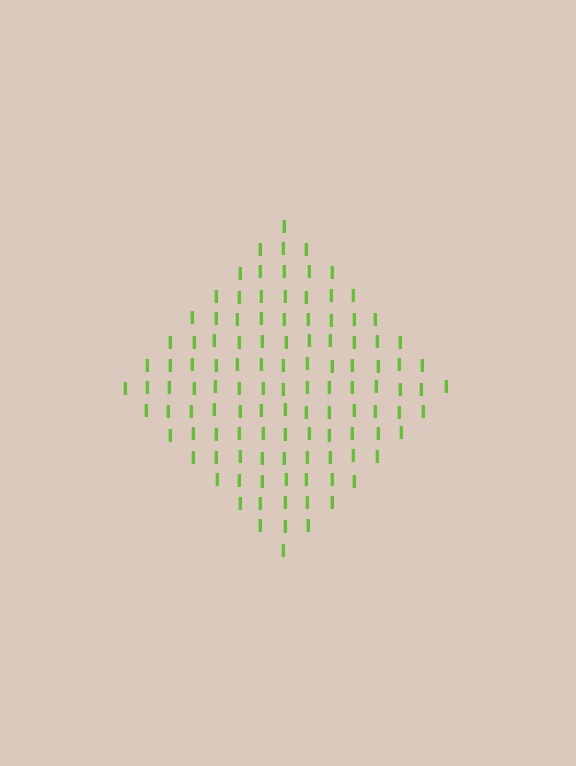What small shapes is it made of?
It is made of small letter I's.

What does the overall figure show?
The overall figure shows a diamond.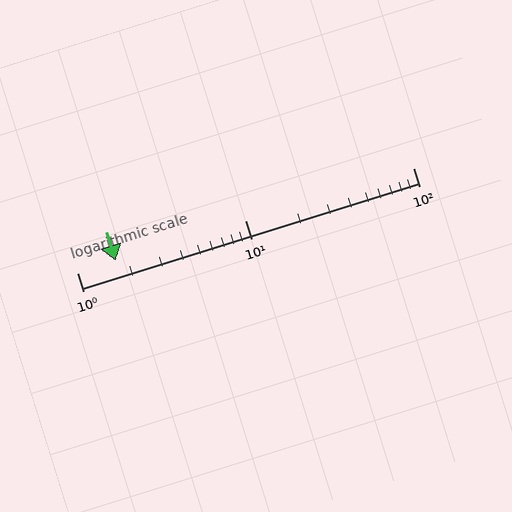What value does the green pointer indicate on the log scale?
The pointer indicates approximately 1.7.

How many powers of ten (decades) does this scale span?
The scale spans 2 decades, from 1 to 100.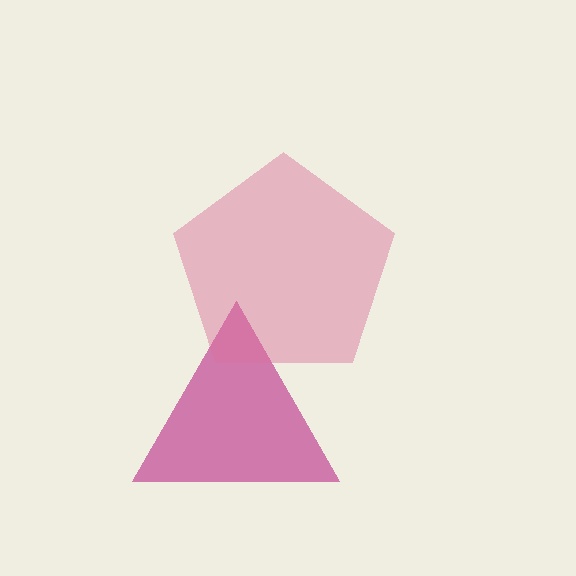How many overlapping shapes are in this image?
There are 2 overlapping shapes in the image.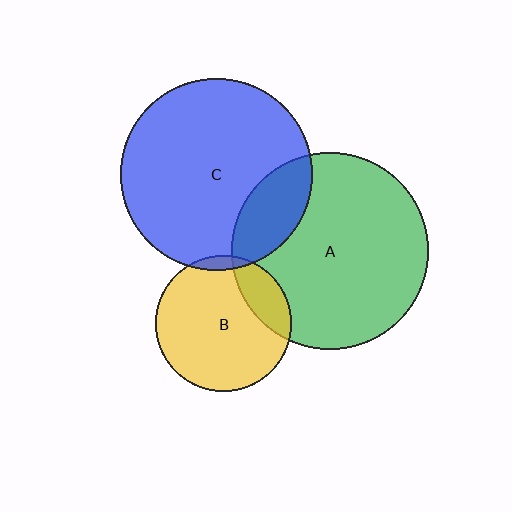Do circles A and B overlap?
Yes.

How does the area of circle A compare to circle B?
Approximately 2.1 times.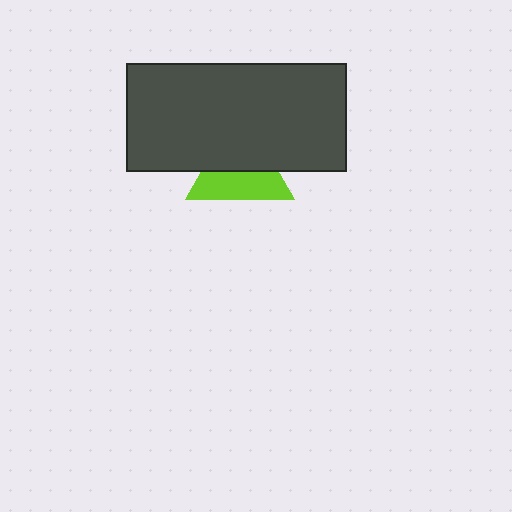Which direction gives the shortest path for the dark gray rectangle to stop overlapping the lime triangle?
Moving up gives the shortest separation.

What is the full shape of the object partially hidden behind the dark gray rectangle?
The partially hidden object is a lime triangle.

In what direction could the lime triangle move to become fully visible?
The lime triangle could move down. That would shift it out from behind the dark gray rectangle entirely.